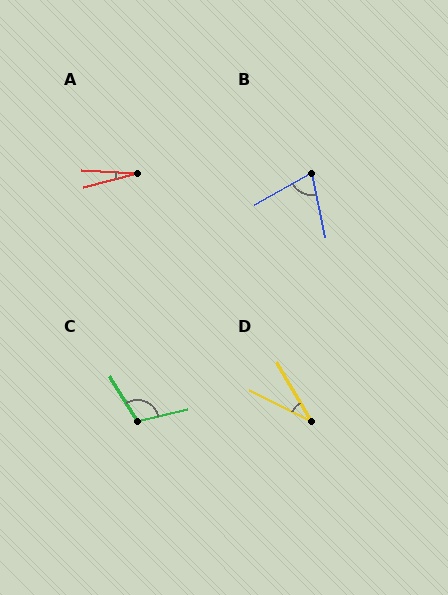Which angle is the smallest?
A, at approximately 17 degrees.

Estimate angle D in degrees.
Approximately 33 degrees.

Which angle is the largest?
C, at approximately 108 degrees.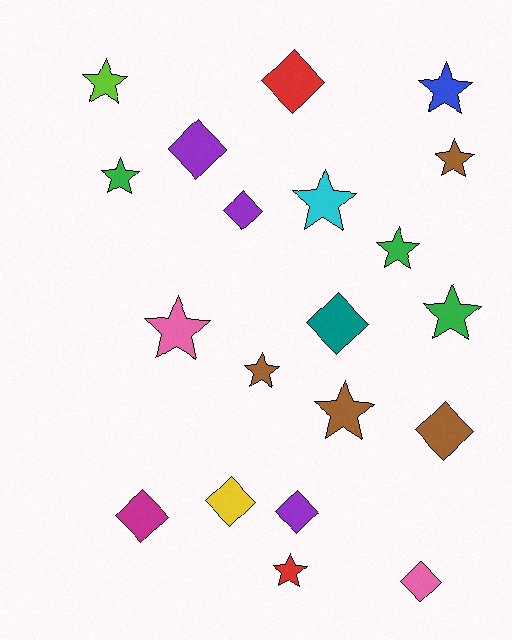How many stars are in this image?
There are 11 stars.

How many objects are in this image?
There are 20 objects.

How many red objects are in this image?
There are 2 red objects.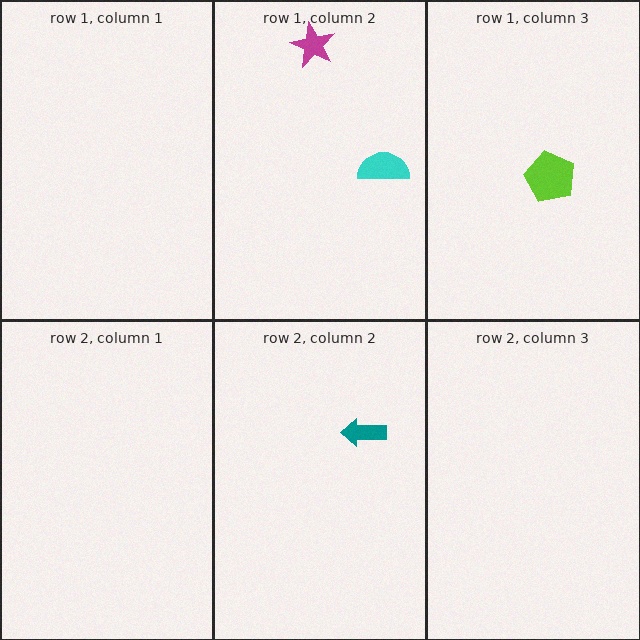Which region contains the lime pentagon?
The row 1, column 3 region.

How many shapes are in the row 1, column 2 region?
2.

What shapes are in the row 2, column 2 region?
The teal arrow.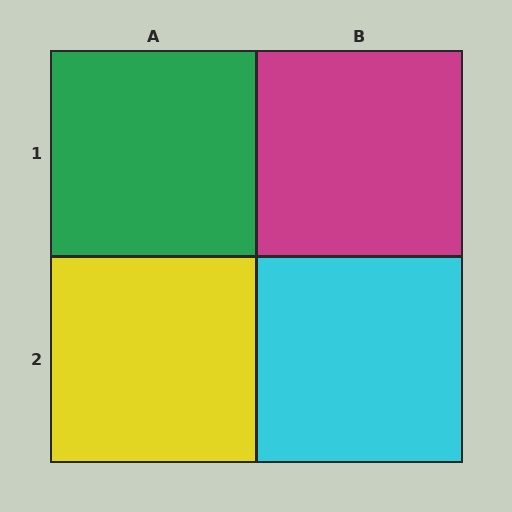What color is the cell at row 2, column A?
Yellow.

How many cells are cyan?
1 cell is cyan.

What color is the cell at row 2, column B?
Cyan.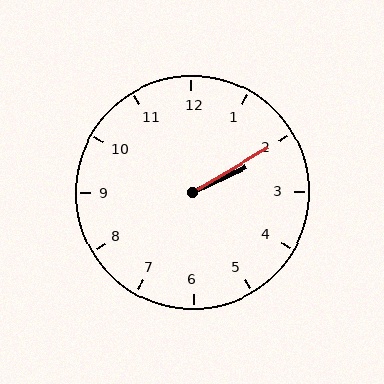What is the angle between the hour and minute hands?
Approximately 5 degrees.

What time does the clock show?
2:10.